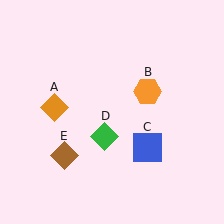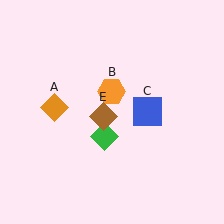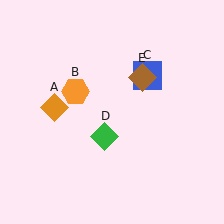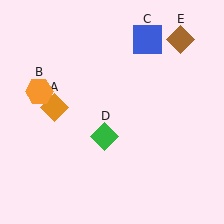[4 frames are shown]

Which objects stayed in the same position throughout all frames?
Orange diamond (object A) and green diamond (object D) remained stationary.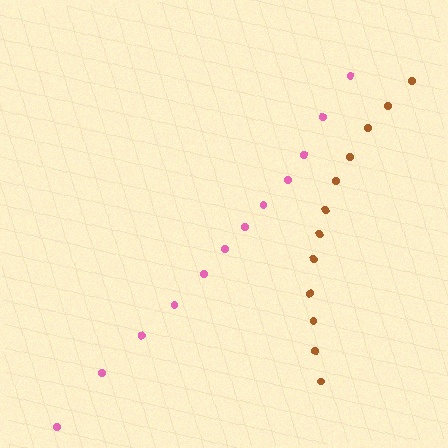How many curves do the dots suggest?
There are 2 distinct paths.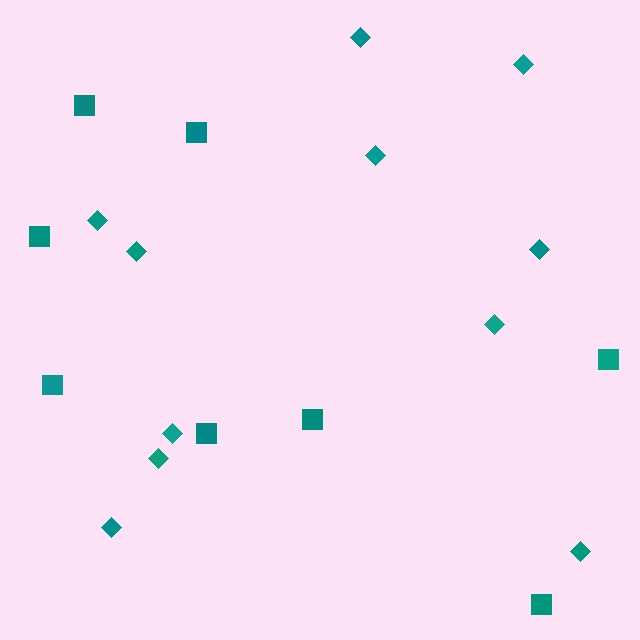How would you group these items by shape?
There are 2 groups: one group of squares (8) and one group of diamonds (11).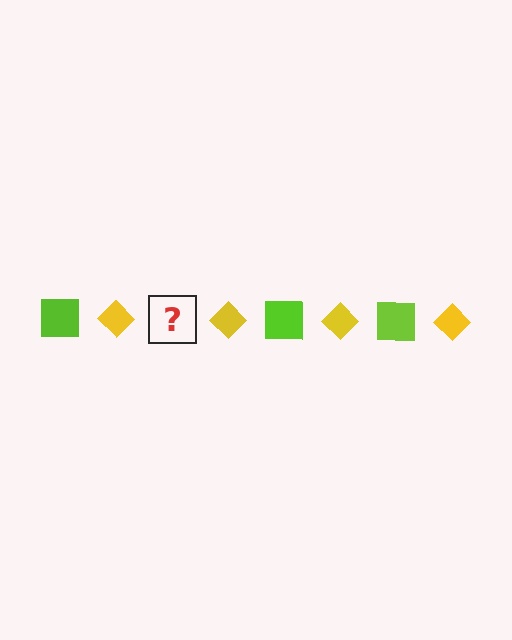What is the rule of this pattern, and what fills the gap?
The rule is that the pattern alternates between lime square and yellow diamond. The gap should be filled with a lime square.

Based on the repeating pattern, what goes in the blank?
The blank should be a lime square.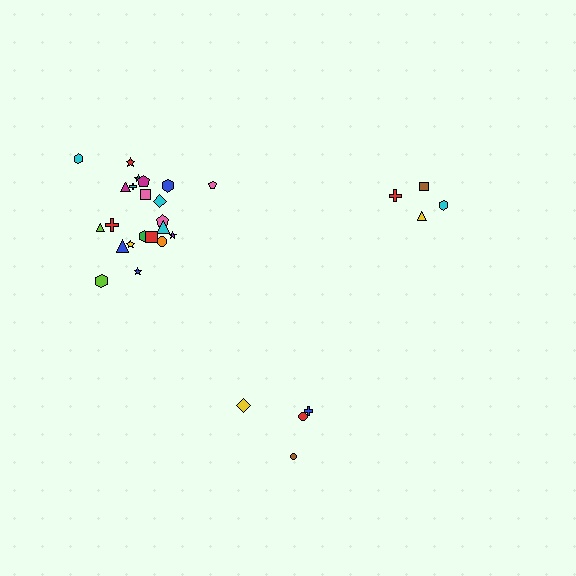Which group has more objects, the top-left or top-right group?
The top-left group.